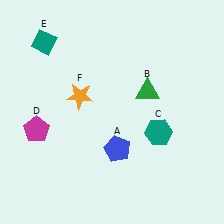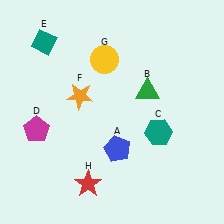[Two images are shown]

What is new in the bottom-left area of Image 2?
A red star (H) was added in the bottom-left area of Image 2.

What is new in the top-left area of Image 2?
A yellow circle (G) was added in the top-left area of Image 2.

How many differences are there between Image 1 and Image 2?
There are 2 differences between the two images.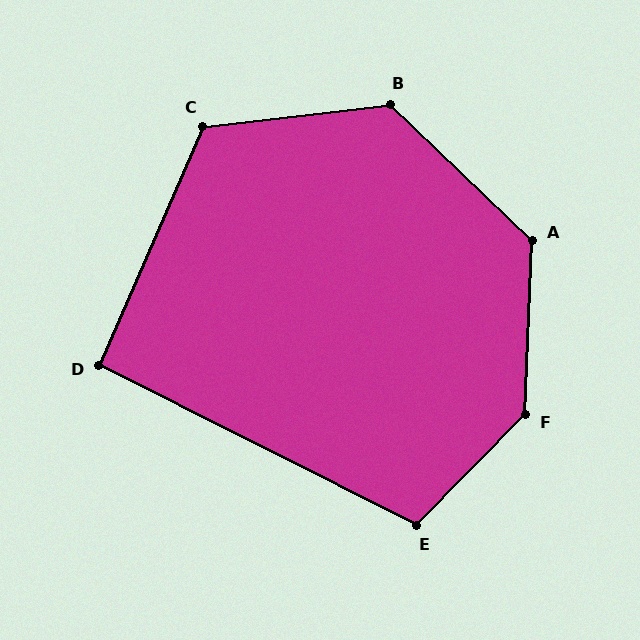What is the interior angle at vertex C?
Approximately 120 degrees (obtuse).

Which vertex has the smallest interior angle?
D, at approximately 93 degrees.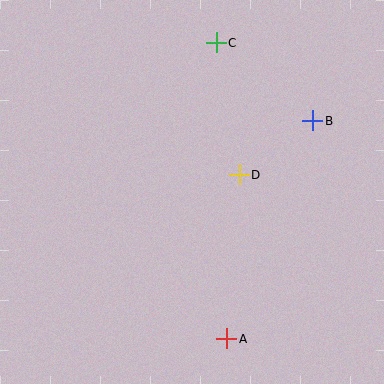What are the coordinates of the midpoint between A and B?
The midpoint between A and B is at (270, 230).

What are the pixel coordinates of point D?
Point D is at (239, 175).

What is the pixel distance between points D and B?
The distance between D and B is 91 pixels.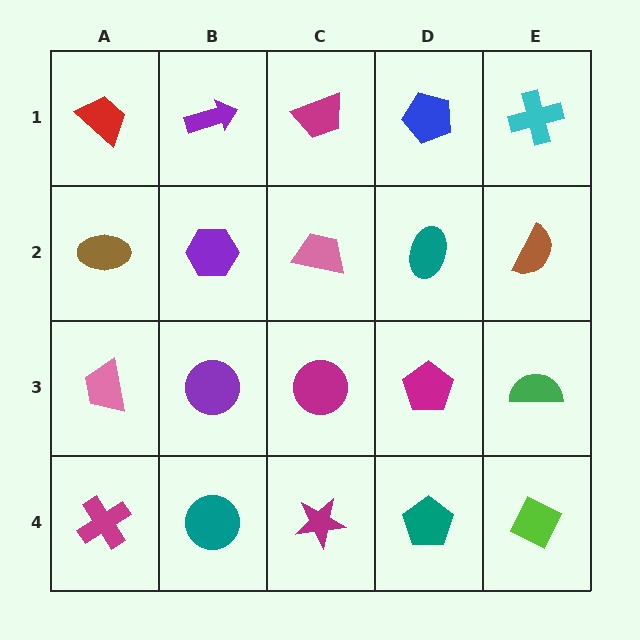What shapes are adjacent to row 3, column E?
A brown semicircle (row 2, column E), a lime diamond (row 4, column E), a magenta pentagon (row 3, column D).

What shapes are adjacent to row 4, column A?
A pink trapezoid (row 3, column A), a teal circle (row 4, column B).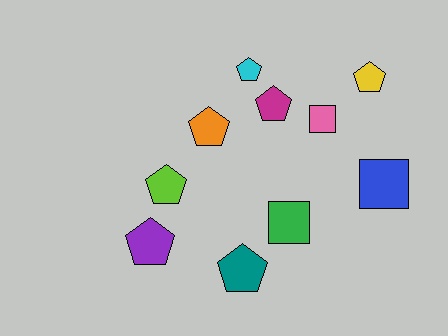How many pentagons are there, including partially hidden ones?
There are 7 pentagons.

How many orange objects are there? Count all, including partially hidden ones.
There is 1 orange object.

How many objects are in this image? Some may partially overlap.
There are 10 objects.